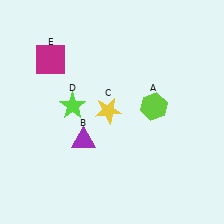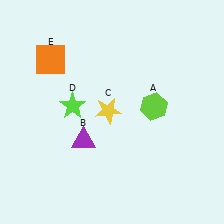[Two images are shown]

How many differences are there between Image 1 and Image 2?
There is 1 difference between the two images.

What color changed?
The square (E) changed from magenta in Image 1 to orange in Image 2.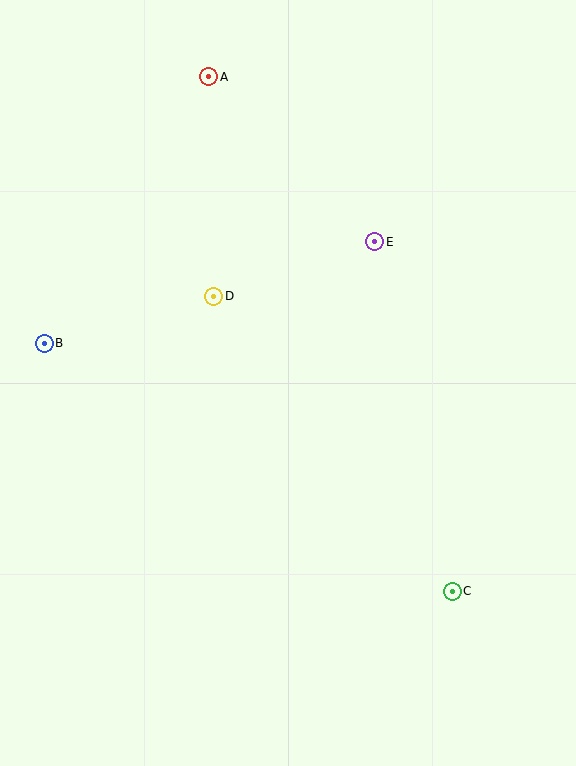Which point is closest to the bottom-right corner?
Point C is closest to the bottom-right corner.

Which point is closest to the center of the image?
Point D at (214, 297) is closest to the center.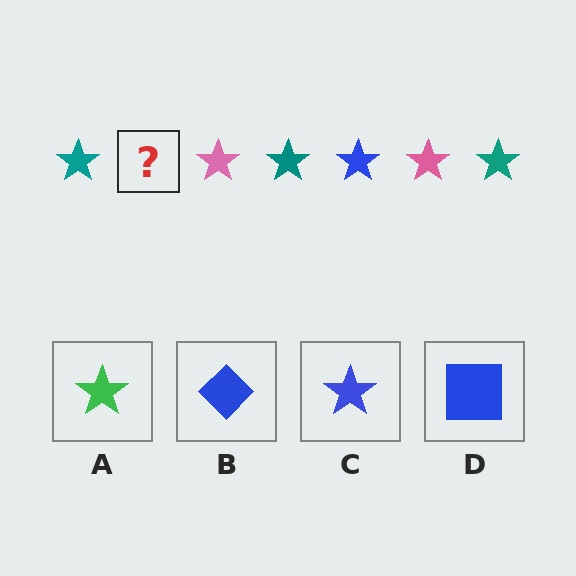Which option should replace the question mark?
Option C.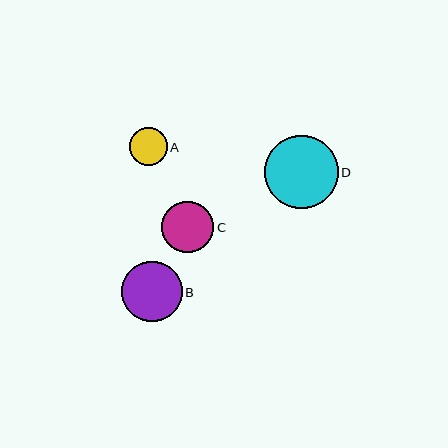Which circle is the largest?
Circle D is the largest with a size of approximately 74 pixels.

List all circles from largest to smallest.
From largest to smallest: D, B, C, A.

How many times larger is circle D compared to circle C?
Circle D is approximately 1.4 times the size of circle C.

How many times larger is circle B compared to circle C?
Circle B is approximately 1.2 times the size of circle C.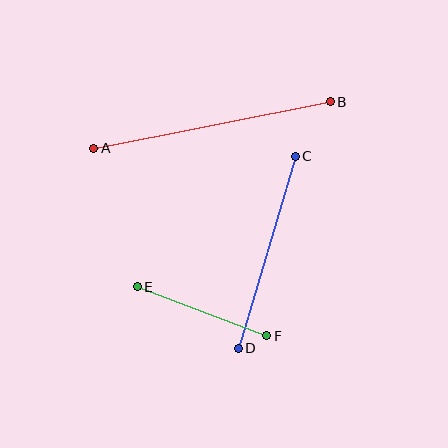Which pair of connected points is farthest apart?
Points A and B are farthest apart.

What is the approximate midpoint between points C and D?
The midpoint is at approximately (267, 252) pixels.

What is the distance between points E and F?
The distance is approximately 138 pixels.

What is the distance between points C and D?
The distance is approximately 200 pixels.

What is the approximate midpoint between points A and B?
The midpoint is at approximately (212, 125) pixels.